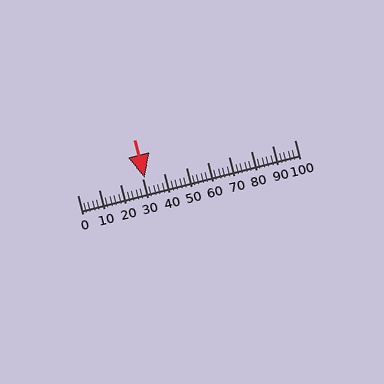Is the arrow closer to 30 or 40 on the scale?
The arrow is closer to 30.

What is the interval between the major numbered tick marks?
The major tick marks are spaced 10 units apart.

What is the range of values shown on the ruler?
The ruler shows values from 0 to 100.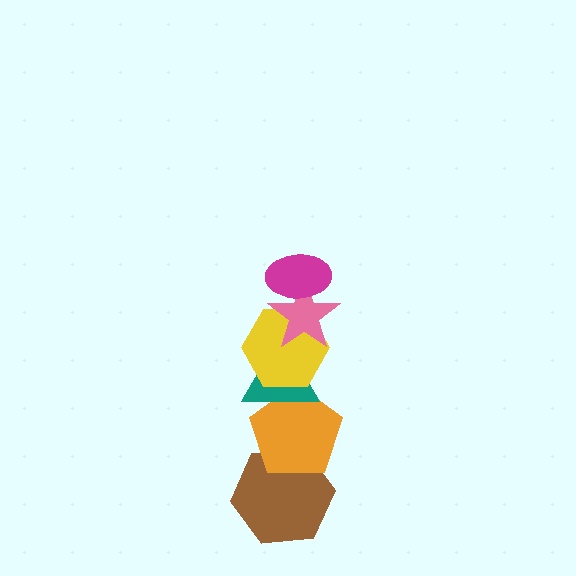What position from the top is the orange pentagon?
The orange pentagon is 5th from the top.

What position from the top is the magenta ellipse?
The magenta ellipse is 1st from the top.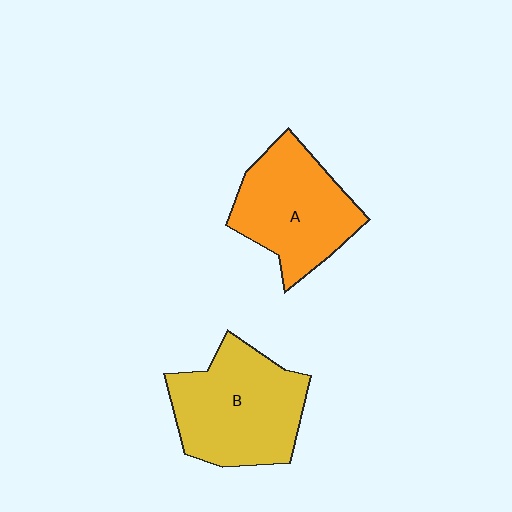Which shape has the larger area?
Shape B (yellow).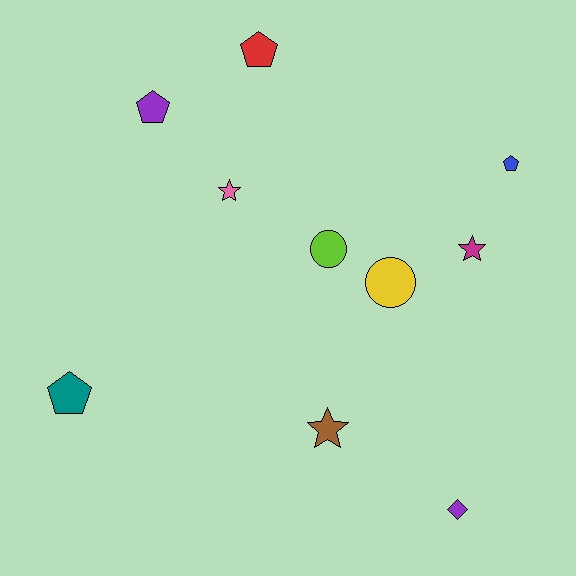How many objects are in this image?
There are 10 objects.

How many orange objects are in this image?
There are no orange objects.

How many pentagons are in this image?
There are 4 pentagons.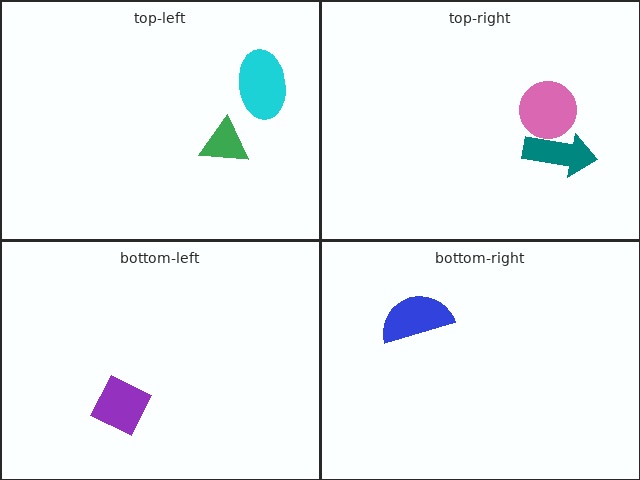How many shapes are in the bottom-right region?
1.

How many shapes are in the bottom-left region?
1.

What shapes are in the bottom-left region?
The purple diamond.